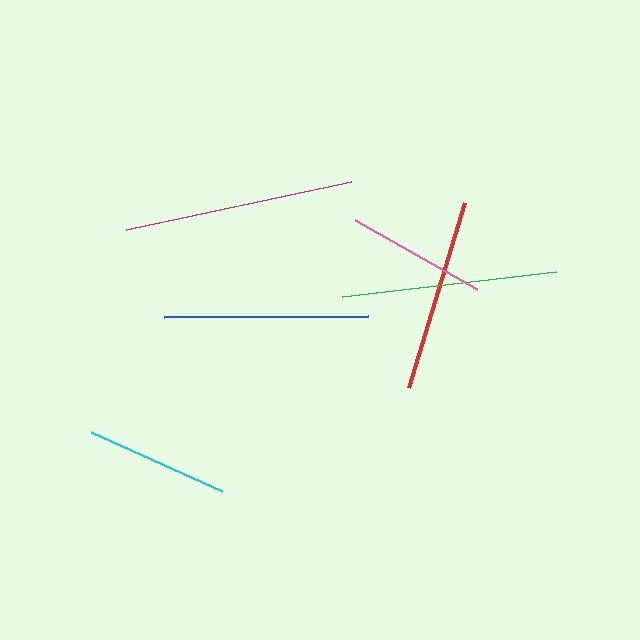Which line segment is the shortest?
The pink line is the shortest at approximately 140 pixels.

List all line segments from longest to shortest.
From longest to shortest: magenta, green, blue, red, cyan, pink.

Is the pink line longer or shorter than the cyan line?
The cyan line is longer than the pink line.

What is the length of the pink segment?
The pink segment is approximately 140 pixels long.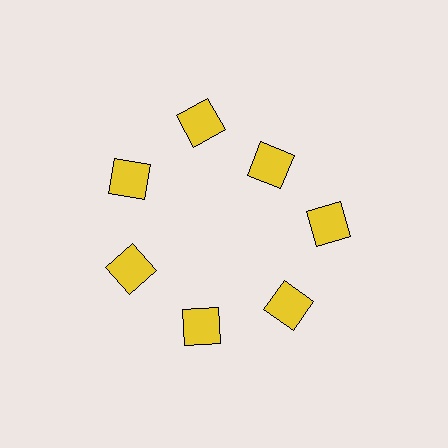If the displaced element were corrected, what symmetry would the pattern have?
It would have 7-fold rotational symmetry — the pattern would map onto itself every 51 degrees.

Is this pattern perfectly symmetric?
No. The 7 yellow squares are arranged in a ring, but one element near the 1 o'clock position is pulled inward toward the center, breaking the 7-fold rotational symmetry.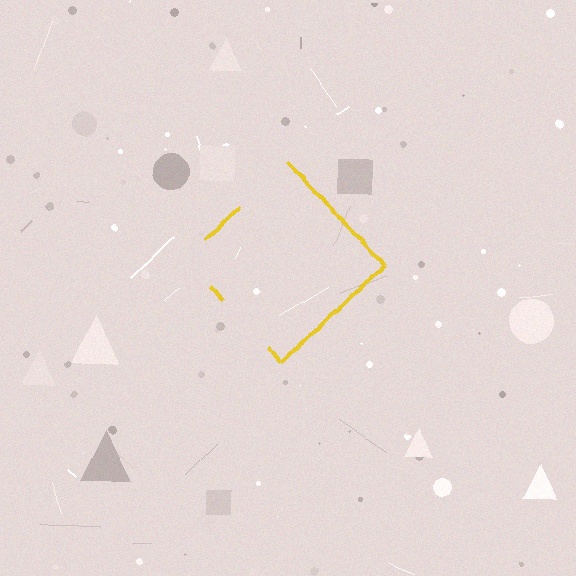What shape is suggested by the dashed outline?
The dashed outline suggests a diamond.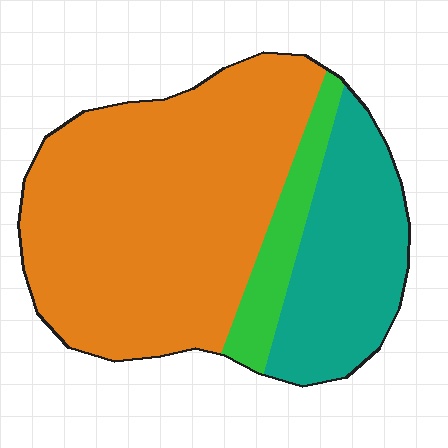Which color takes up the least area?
Green, at roughly 10%.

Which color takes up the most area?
Orange, at roughly 65%.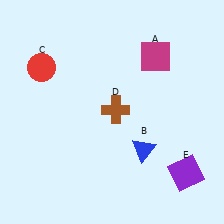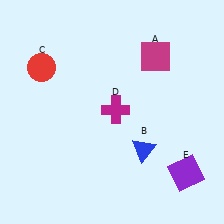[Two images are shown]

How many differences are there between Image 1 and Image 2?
There is 1 difference between the two images.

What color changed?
The cross (D) changed from brown in Image 1 to magenta in Image 2.